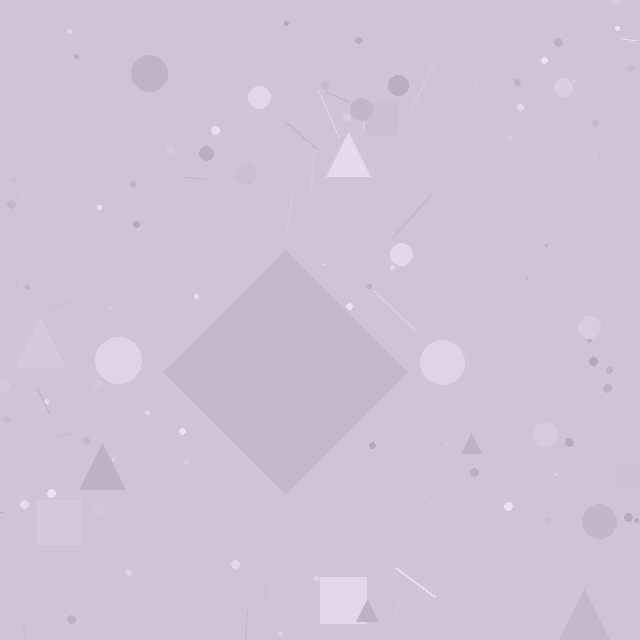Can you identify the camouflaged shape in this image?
The camouflaged shape is a diamond.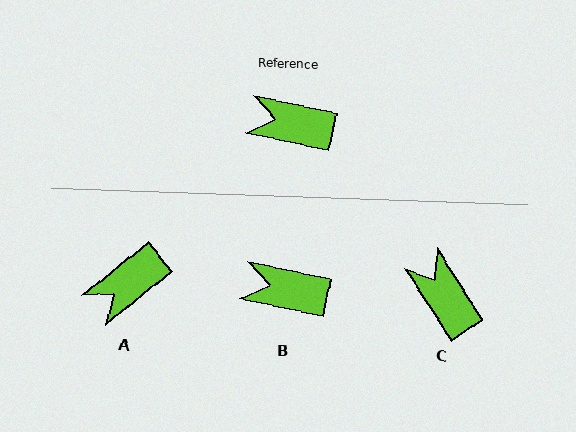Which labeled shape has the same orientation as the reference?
B.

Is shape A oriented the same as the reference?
No, it is off by about 50 degrees.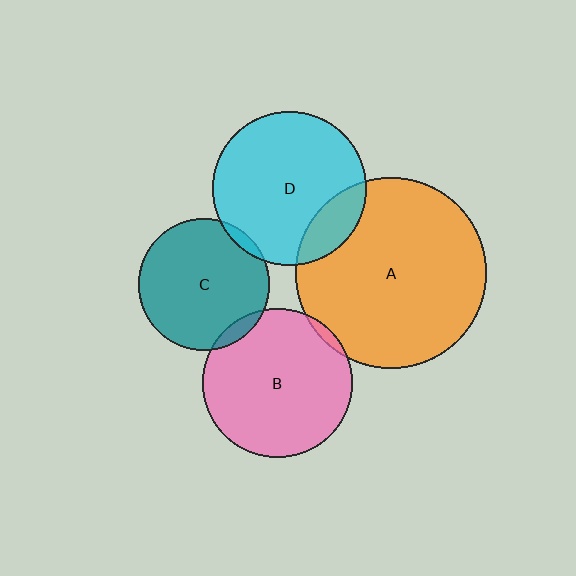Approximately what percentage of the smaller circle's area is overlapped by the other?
Approximately 5%.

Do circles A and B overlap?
Yes.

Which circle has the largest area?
Circle A (orange).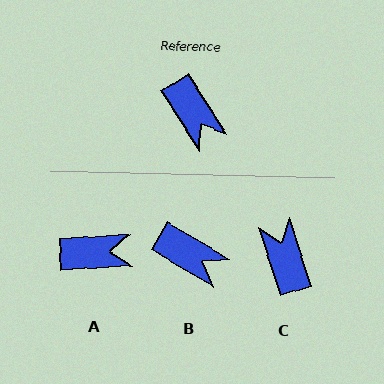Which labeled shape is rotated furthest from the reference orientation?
C, about 165 degrees away.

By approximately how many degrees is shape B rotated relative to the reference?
Approximately 27 degrees counter-clockwise.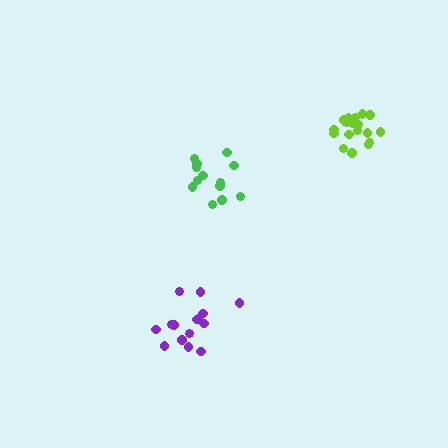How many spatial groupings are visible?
There are 3 spatial groupings.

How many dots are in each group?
Group 1: 18 dots, Group 2: 13 dots, Group 3: 15 dots (46 total).